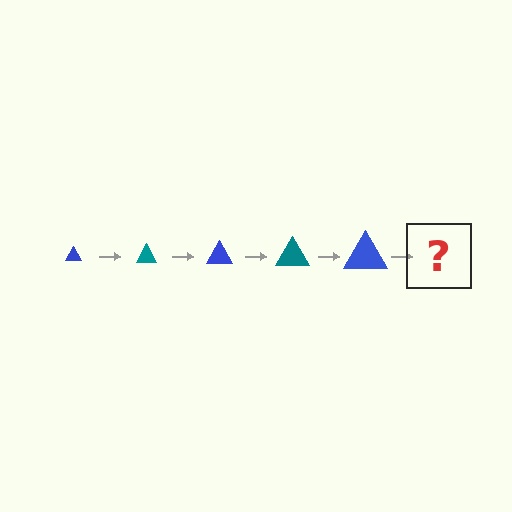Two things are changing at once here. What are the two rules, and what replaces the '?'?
The two rules are that the triangle grows larger each step and the color cycles through blue and teal. The '?' should be a teal triangle, larger than the previous one.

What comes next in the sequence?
The next element should be a teal triangle, larger than the previous one.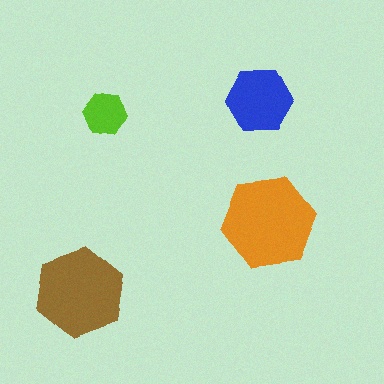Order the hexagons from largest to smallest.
the orange one, the brown one, the blue one, the lime one.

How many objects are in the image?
There are 4 objects in the image.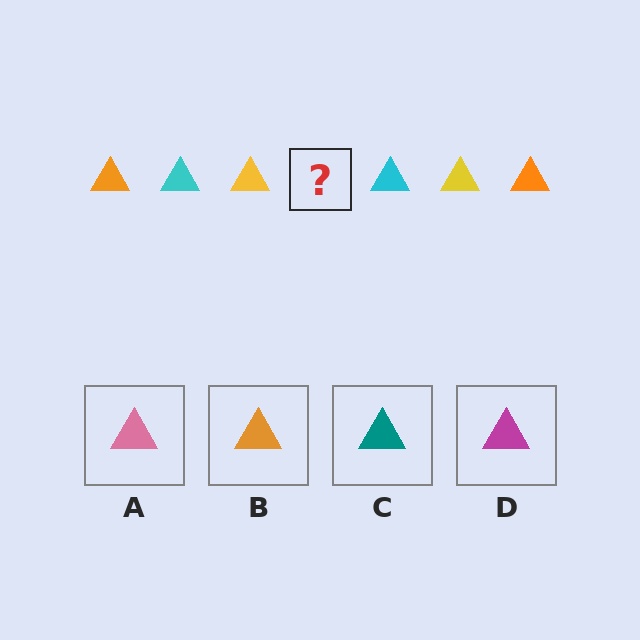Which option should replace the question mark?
Option B.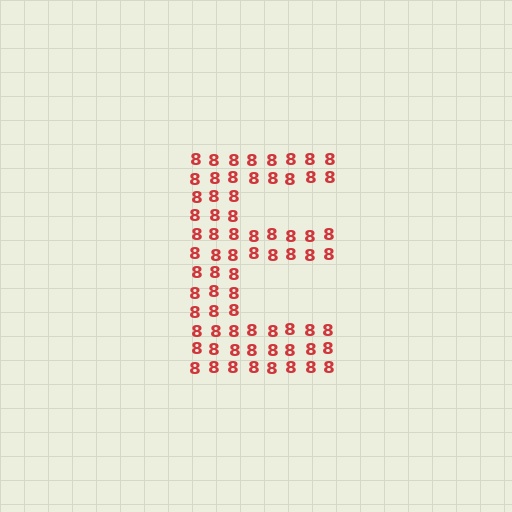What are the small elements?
The small elements are digit 8's.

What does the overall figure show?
The overall figure shows the letter E.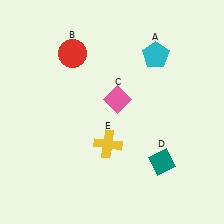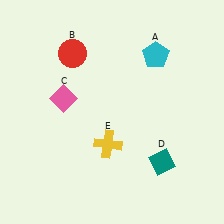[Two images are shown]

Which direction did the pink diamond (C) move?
The pink diamond (C) moved left.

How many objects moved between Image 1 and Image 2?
1 object moved between the two images.